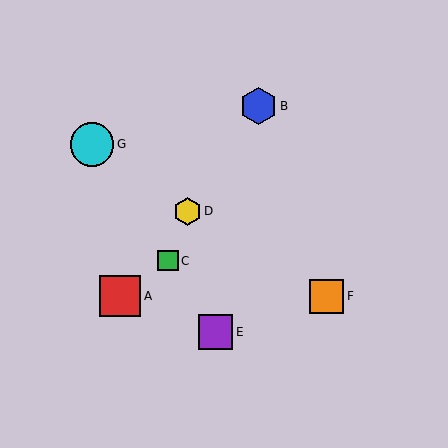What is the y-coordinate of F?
Object F is at y≈296.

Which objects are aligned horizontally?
Objects A, F are aligned horizontally.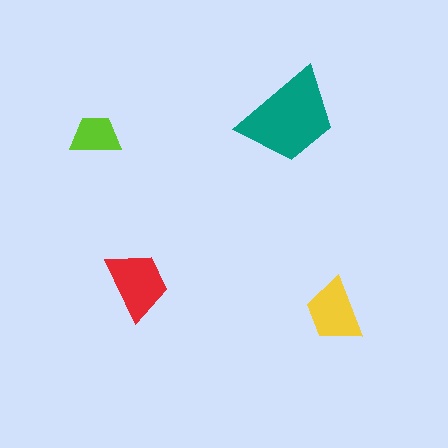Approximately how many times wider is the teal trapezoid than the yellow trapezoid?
About 1.5 times wider.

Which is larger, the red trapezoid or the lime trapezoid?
The red one.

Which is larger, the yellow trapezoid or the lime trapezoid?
The yellow one.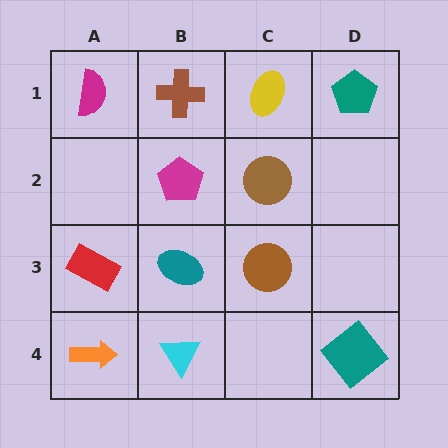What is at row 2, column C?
A brown circle.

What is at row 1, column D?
A teal pentagon.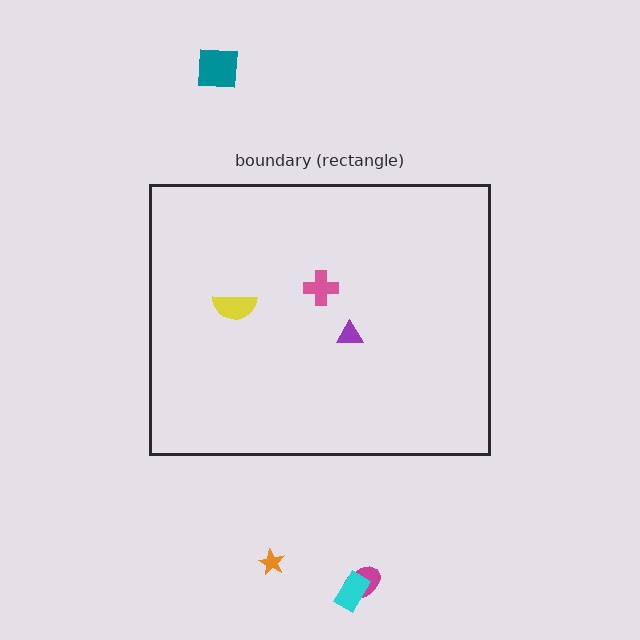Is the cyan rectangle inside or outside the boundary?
Outside.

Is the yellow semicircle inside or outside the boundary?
Inside.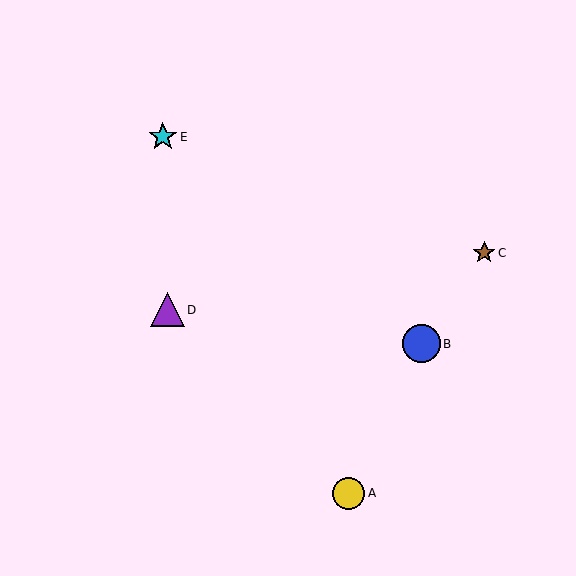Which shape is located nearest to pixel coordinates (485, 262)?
The brown star (labeled C) at (484, 253) is nearest to that location.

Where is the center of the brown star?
The center of the brown star is at (484, 253).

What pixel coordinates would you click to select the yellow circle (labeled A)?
Click at (349, 493) to select the yellow circle A.